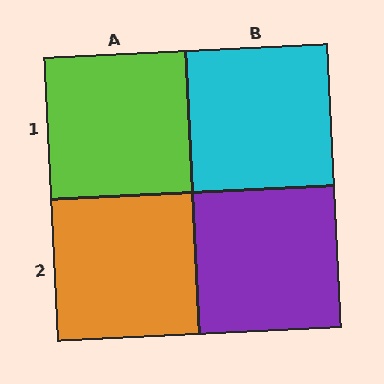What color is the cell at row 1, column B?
Cyan.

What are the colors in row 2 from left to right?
Orange, purple.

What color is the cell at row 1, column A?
Lime.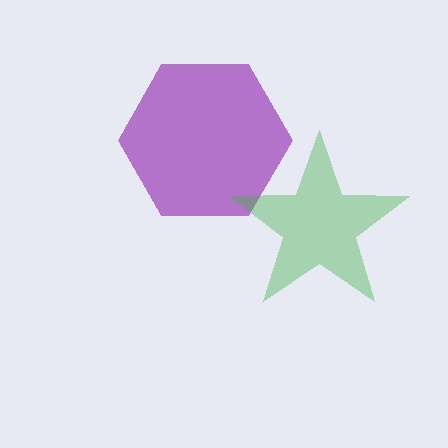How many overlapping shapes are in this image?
There are 2 overlapping shapes in the image.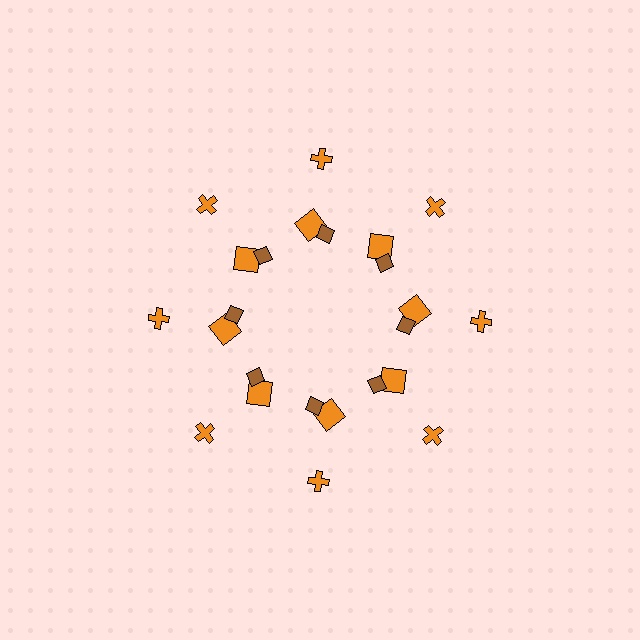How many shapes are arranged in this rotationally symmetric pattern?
There are 24 shapes, arranged in 8 groups of 3.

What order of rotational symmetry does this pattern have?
This pattern has 8-fold rotational symmetry.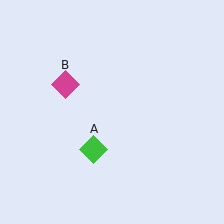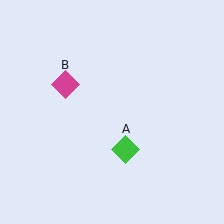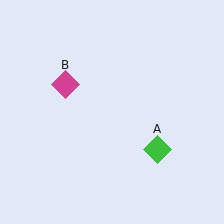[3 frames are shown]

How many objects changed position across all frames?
1 object changed position: green diamond (object A).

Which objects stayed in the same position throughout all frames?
Magenta diamond (object B) remained stationary.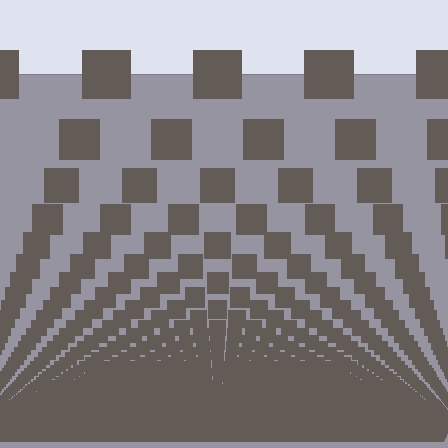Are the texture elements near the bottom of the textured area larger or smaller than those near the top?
Smaller. The gradient is inverted — elements near the bottom are smaller and denser.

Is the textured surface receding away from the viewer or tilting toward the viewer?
The surface appears to tilt toward the viewer. Texture elements get larger and sparser toward the top.